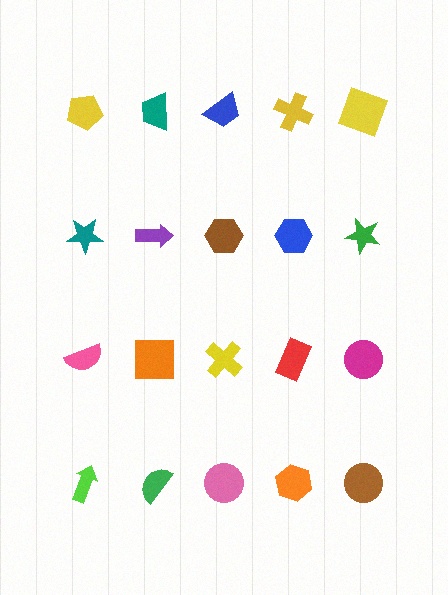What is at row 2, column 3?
A brown hexagon.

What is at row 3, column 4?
A red rectangle.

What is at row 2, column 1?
A teal star.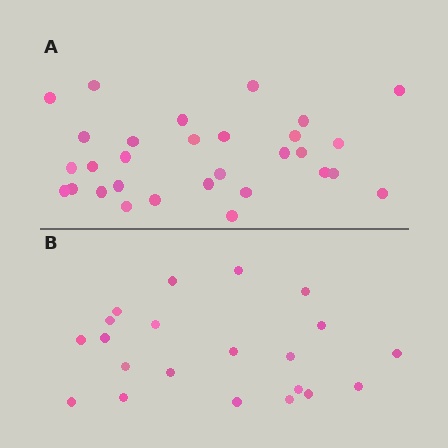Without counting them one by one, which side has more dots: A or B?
Region A (the top region) has more dots.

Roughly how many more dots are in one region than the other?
Region A has roughly 8 or so more dots than region B.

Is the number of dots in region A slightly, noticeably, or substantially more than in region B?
Region A has noticeably more, but not dramatically so. The ratio is roughly 1.4 to 1.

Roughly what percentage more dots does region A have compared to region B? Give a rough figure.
About 45% more.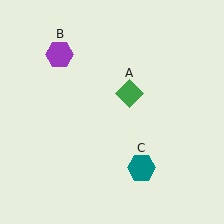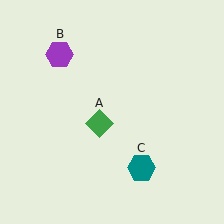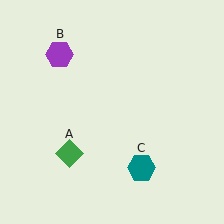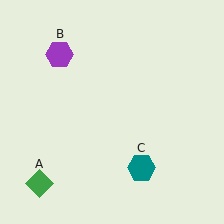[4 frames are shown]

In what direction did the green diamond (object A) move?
The green diamond (object A) moved down and to the left.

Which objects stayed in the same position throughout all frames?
Purple hexagon (object B) and teal hexagon (object C) remained stationary.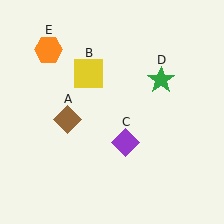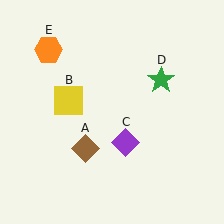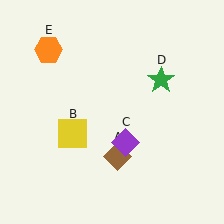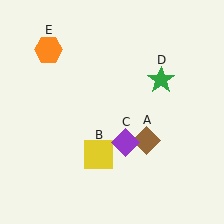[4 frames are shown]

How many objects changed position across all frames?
2 objects changed position: brown diamond (object A), yellow square (object B).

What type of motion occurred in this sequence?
The brown diamond (object A), yellow square (object B) rotated counterclockwise around the center of the scene.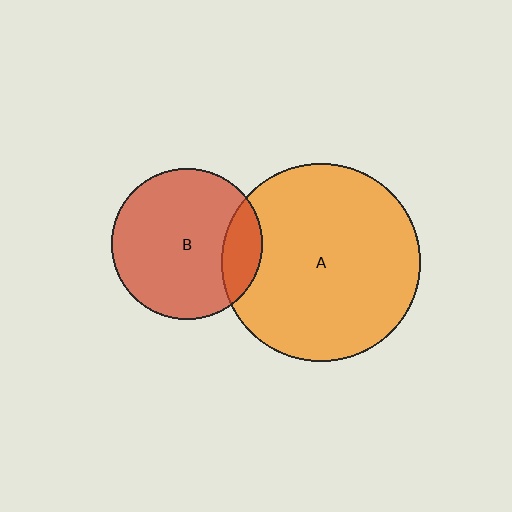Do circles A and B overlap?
Yes.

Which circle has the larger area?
Circle A (orange).